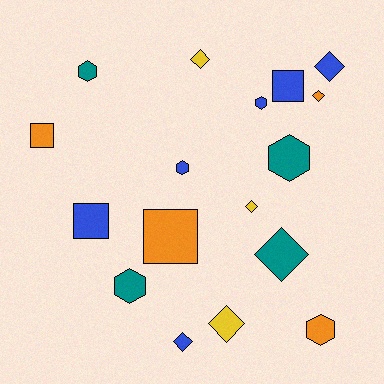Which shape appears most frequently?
Diamond, with 7 objects.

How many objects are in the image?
There are 17 objects.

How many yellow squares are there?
There are no yellow squares.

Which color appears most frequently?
Blue, with 6 objects.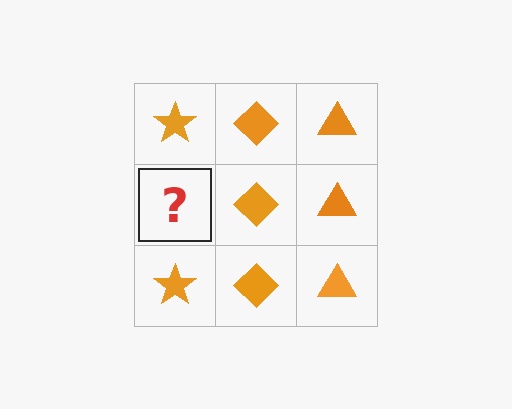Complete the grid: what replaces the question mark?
The question mark should be replaced with an orange star.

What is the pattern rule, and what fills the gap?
The rule is that each column has a consistent shape. The gap should be filled with an orange star.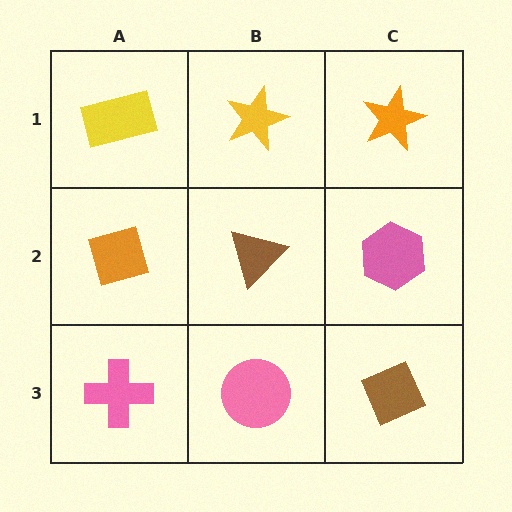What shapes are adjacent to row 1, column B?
A brown triangle (row 2, column B), a yellow rectangle (row 1, column A), an orange star (row 1, column C).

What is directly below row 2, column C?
A brown diamond.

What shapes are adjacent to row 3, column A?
An orange diamond (row 2, column A), a pink circle (row 3, column B).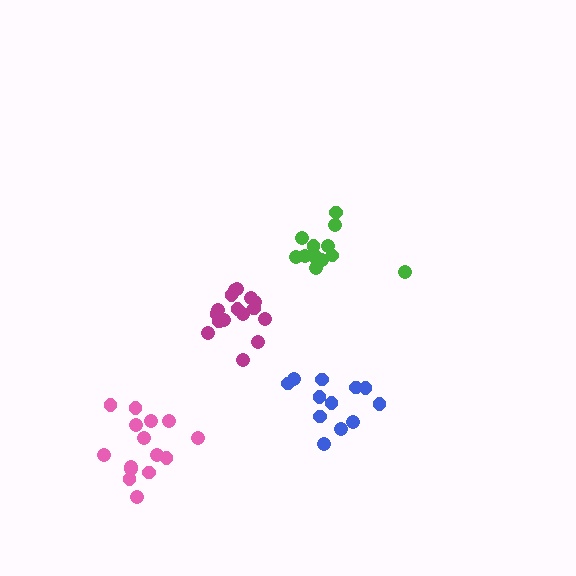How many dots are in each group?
Group 1: 15 dots, Group 2: 12 dots, Group 3: 16 dots, Group 4: 13 dots (56 total).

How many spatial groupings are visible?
There are 4 spatial groupings.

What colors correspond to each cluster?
The clusters are colored: pink, blue, magenta, green.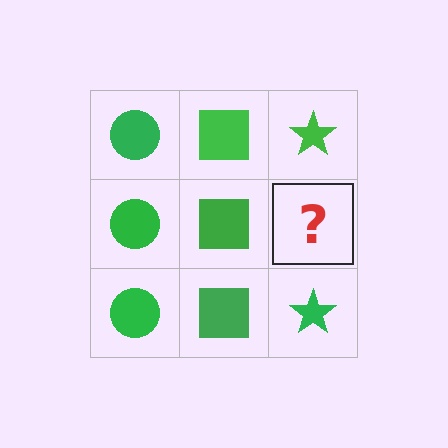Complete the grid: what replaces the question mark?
The question mark should be replaced with a green star.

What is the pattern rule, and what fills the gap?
The rule is that each column has a consistent shape. The gap should be filled with a green star.